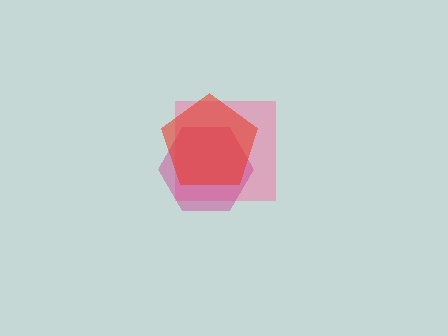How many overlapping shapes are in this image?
There are 3 overlapping shapes in the image.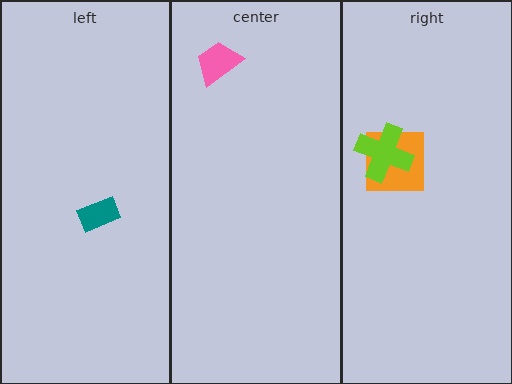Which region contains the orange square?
The right region.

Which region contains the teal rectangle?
The left region.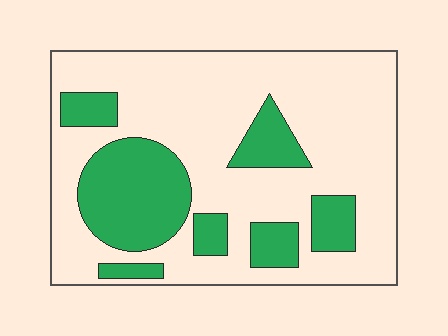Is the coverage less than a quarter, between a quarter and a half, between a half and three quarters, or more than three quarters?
Between a quarter and a half.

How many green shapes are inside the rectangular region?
7.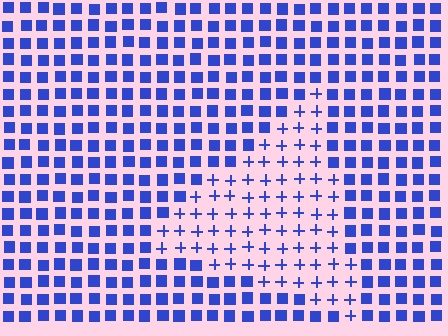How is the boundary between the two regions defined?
The boundary is defined by a change in element shape: plus signs inside vs. squares outside. All elements share the same color and spacing.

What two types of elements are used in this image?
The image uses plus signs inside the triangle region and squares outside it.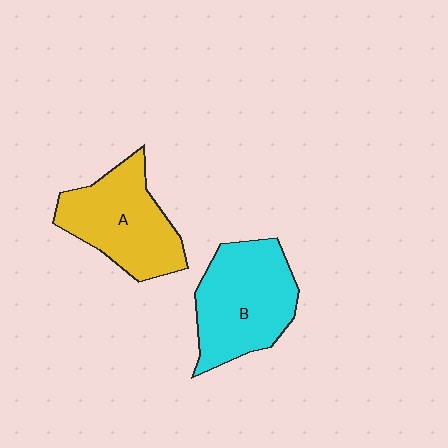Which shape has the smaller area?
Shape A (yellow).